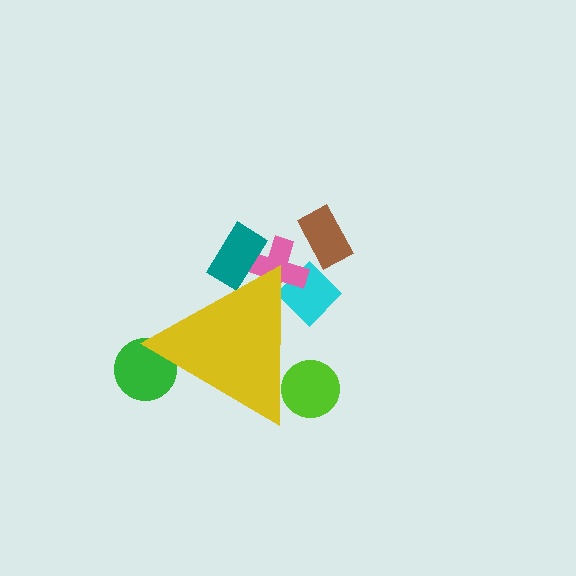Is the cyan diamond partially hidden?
Yes, the cyan diamond is partially hidden behind the yellow triangle.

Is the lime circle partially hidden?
Yes, the lime circle is partially hidden behind the yellow triangle.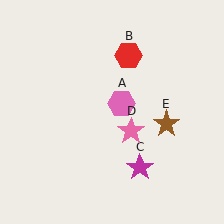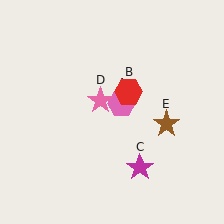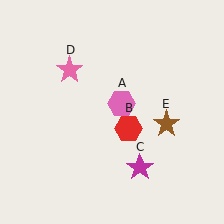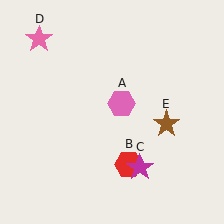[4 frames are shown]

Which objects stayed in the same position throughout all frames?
Pink hexagon (object A) and magenta star (object C) and brown star (object E) remained stationary.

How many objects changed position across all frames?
2 objects changed position: red hexagon (object B), pink star (object D).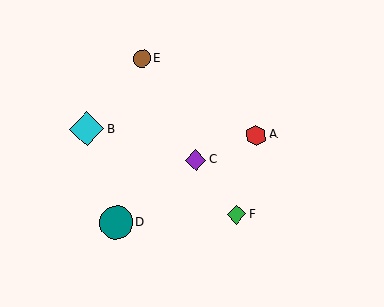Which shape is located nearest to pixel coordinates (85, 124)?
The cyan diamond (labeled B) at (87, 129) is nearest to that location.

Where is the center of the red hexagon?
The center of the red hexagon is at (256, 135).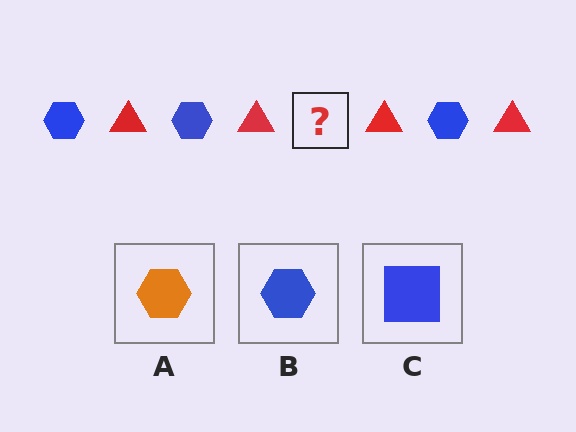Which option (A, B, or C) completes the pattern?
B.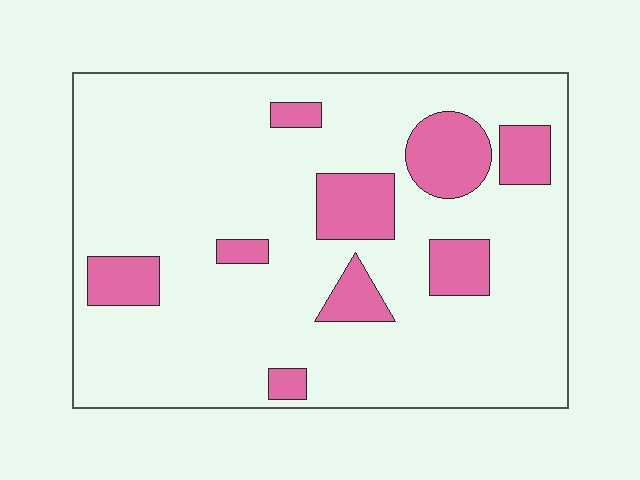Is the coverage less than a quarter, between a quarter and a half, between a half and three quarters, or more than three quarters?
Less than a quarter.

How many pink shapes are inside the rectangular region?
9.